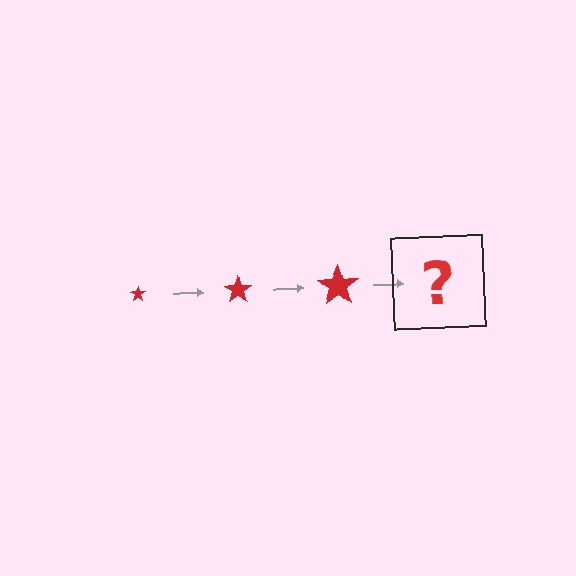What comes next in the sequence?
The next element should be a red star, larger than the previous one.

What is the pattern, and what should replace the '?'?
The pattern is that the star gets progressively larger each step. The '?' should be a red star, larger than the previous one.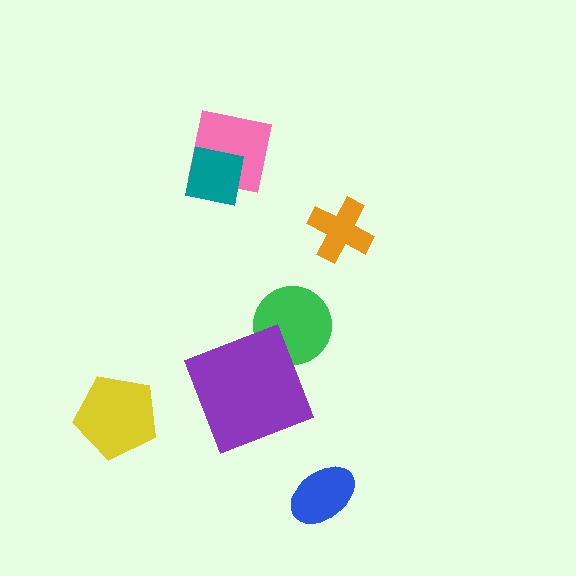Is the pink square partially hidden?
Yes, it is partially covered by another shape.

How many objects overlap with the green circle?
1 object overlaps with the green circle.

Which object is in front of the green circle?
The purple square is in front of the green circle.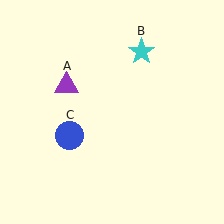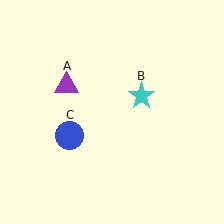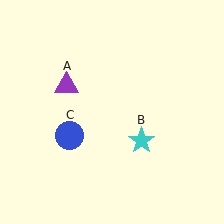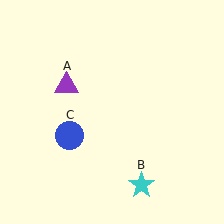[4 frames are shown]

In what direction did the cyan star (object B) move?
The cyan star (object B) moved down.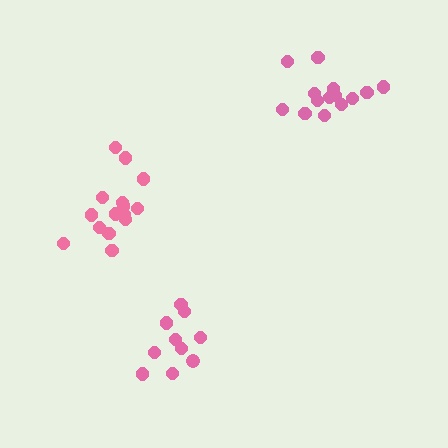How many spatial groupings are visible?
There are 3 spatial groupings.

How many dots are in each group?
Group 1: 10 dots, Group 2: 14 dots, Group 3: 15 dots (39 total).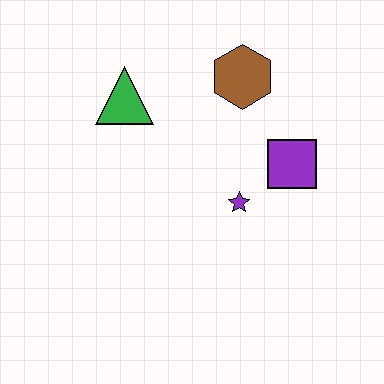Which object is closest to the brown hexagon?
The purple square is closest to the brown hexagon.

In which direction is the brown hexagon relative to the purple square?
The brown hexagon is above the purple square.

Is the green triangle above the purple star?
Yes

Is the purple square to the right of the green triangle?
Yes